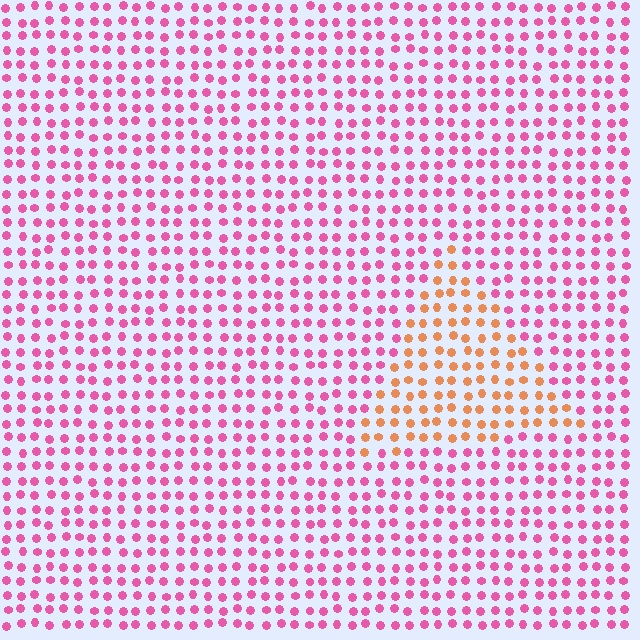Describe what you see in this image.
The image is filled with small pink elements in a uniform arrangement. A triangle-shaped region is visible where the elements are tinted to a slightly different hue, forming a subtle color boundary.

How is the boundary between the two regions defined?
The boundary is defined purely by a slight shift in hue (about 55 degrees). Spacing, size, and orientation are identical on both sides.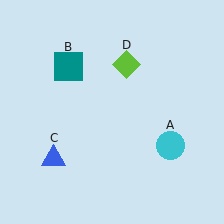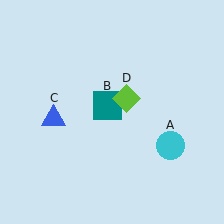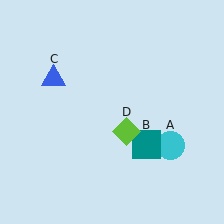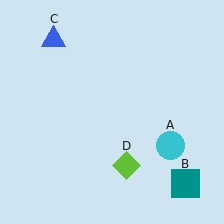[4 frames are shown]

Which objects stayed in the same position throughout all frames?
Cyan circle (object A) remained stationary.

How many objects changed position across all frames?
3 objects changed position: teal square (object B), blue triangle (object C), lime diamond (object D).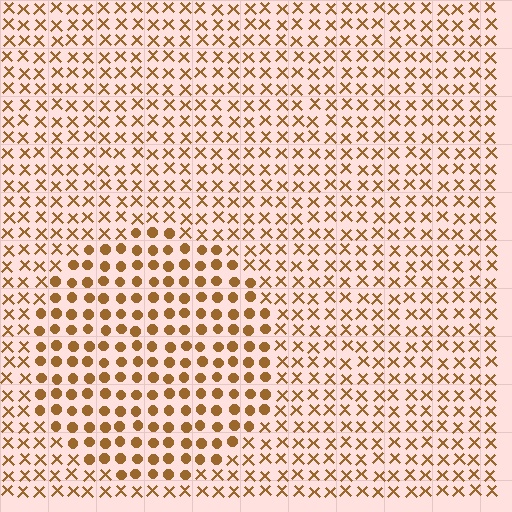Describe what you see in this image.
The image is filled with small brown elements arranged in a uniform grid. A circle-shaped region contains circles, while the surrounding area contains X marks. The boundary is defined purely by the change in element shape.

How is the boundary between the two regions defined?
The boundary is defined by a change in element shape: circles inside vs. X marks outside. All elements share the same color and spacing.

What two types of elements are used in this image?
The image uses circles inside the circle region and X marks outside it.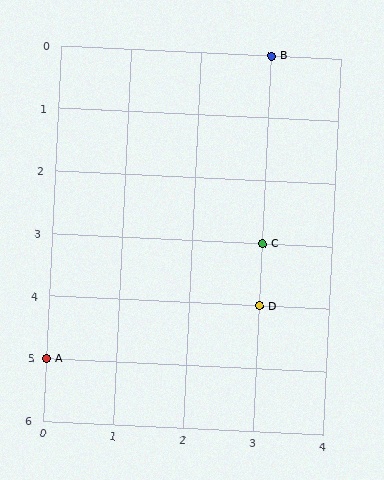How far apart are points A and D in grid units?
Points A and D are 3 columns and 1 row apart (about 3.2 grid units diagonally).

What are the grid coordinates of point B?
Point B is at grid coordinates (3, 0).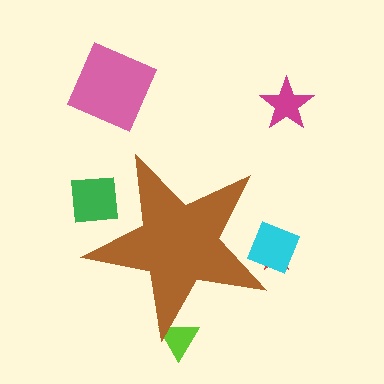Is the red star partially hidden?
Yes, the red star is partially hidden behind the brown star.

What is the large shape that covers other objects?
A brown star.